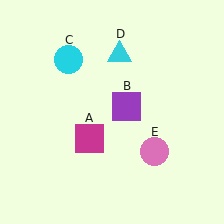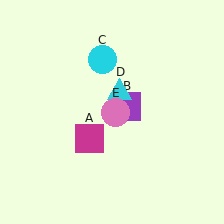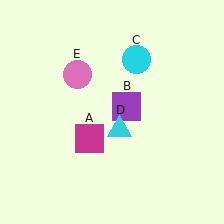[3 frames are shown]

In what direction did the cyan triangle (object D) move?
The cyan triangle (object D) moved down.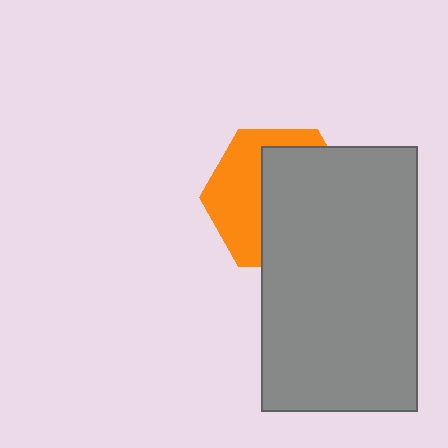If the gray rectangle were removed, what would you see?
You would see the complete orange hexagon.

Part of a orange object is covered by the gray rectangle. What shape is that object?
It is a hexagon.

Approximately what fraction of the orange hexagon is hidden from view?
Roughly 58% of the orange hexagon is hidden behind the gray rectangle.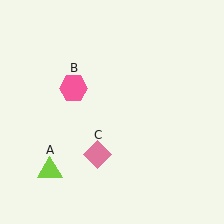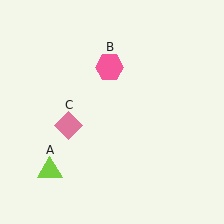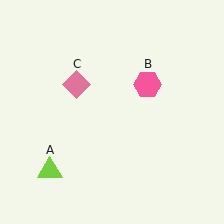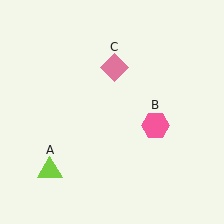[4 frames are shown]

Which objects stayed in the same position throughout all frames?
Lime triangle (object A) remained stationary.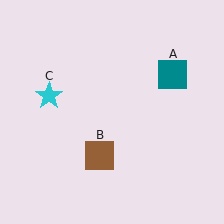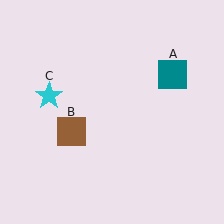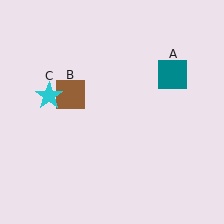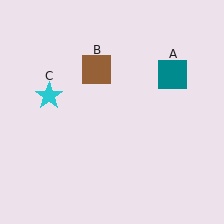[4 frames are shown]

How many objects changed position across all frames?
1 object changed position: brown square (object B).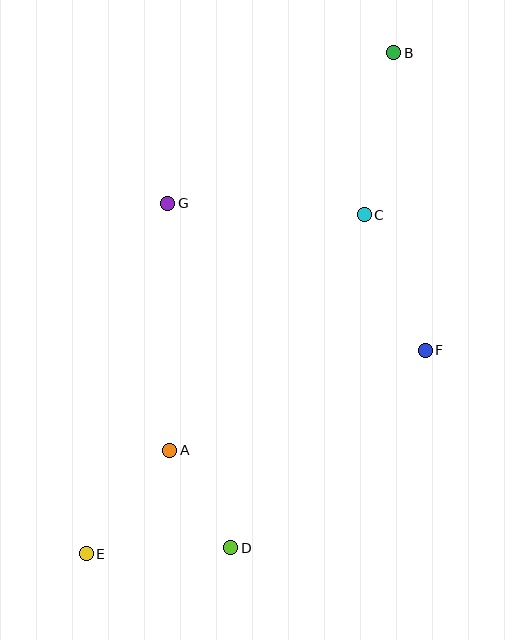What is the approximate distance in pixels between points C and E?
The distance between C and E is approximately 438 pixels.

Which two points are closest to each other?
Points A and D are closest to each other.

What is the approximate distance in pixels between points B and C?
The distance between B and C is approximately 165 pixels.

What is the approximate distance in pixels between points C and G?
The distance between C and G is approximately 197 pixels.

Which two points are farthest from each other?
Points B and E are farthest from each other.